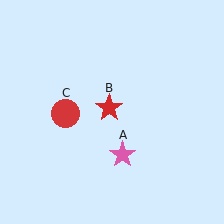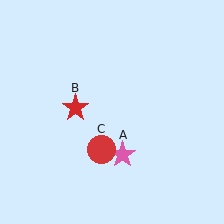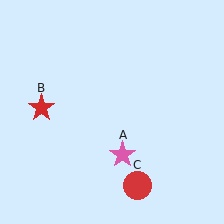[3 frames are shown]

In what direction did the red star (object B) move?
The red star (object B) moved left.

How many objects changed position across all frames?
2 objects changed position: red star (object B), red circle (object C).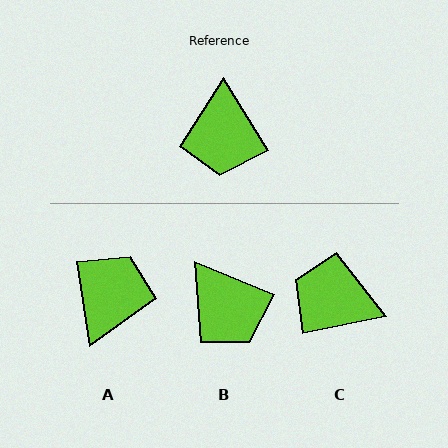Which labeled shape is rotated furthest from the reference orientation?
A, about 158 degrees away.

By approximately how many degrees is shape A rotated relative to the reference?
Approximately 158 degrees counter-clockwise.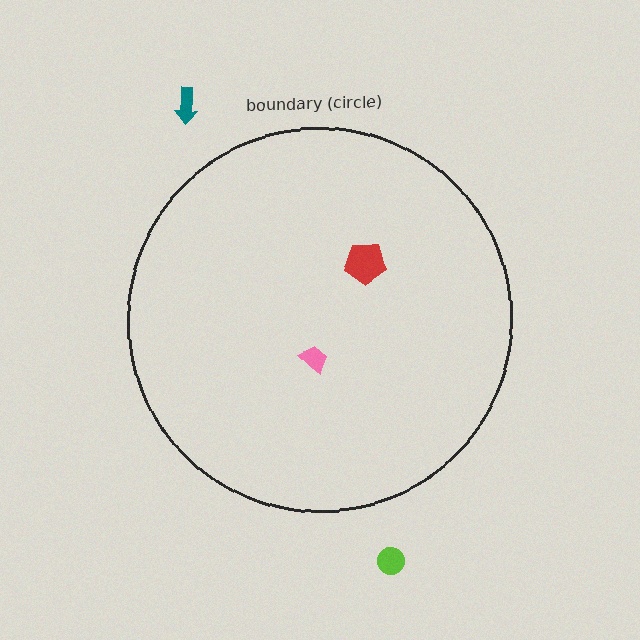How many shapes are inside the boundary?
2 inside, 2 outside.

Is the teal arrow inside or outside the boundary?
Outside.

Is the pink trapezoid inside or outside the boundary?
Inside.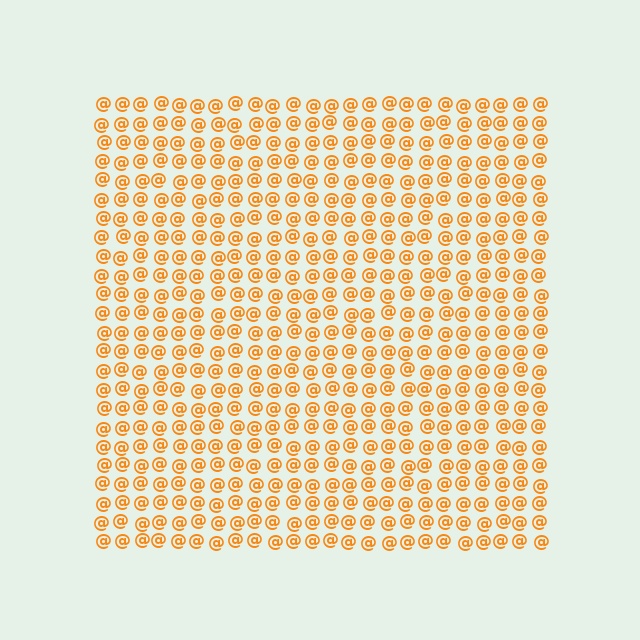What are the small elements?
The small elements are at signs.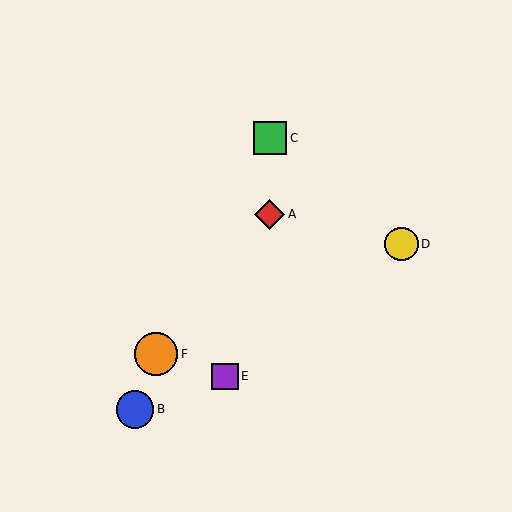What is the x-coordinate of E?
Object E is at x≈225.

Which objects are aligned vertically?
Objects A, C are aligned vertically.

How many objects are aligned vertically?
2 objects (A, C) are aligned vertically.